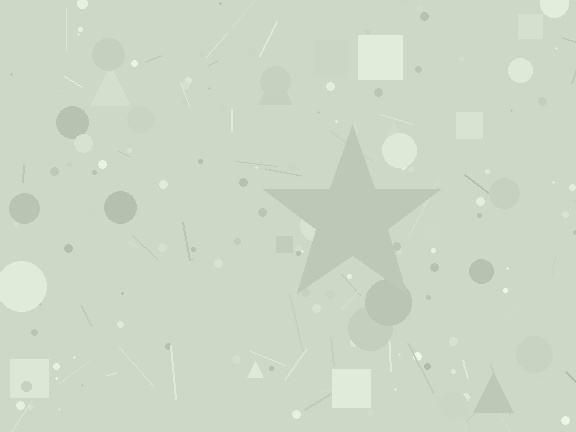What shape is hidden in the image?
A star is hidden in the image.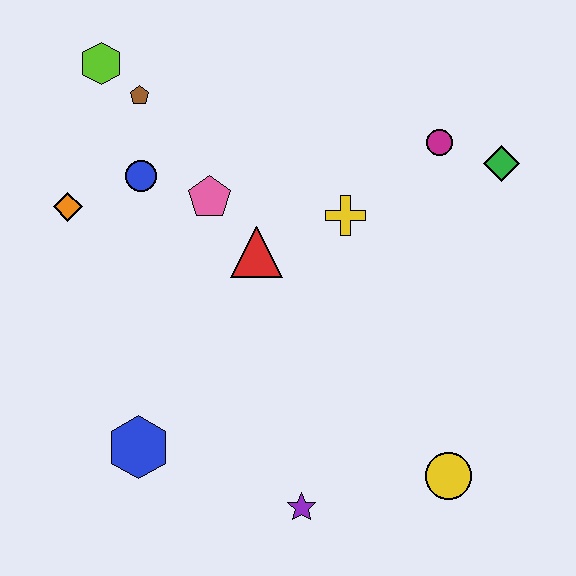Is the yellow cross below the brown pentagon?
Yes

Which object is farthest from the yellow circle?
The lime hexagon is farthest from the yellow circle.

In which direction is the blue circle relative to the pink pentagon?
The blue circle is to the left of the pink pentagon.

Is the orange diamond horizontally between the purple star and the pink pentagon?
No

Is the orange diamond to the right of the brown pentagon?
No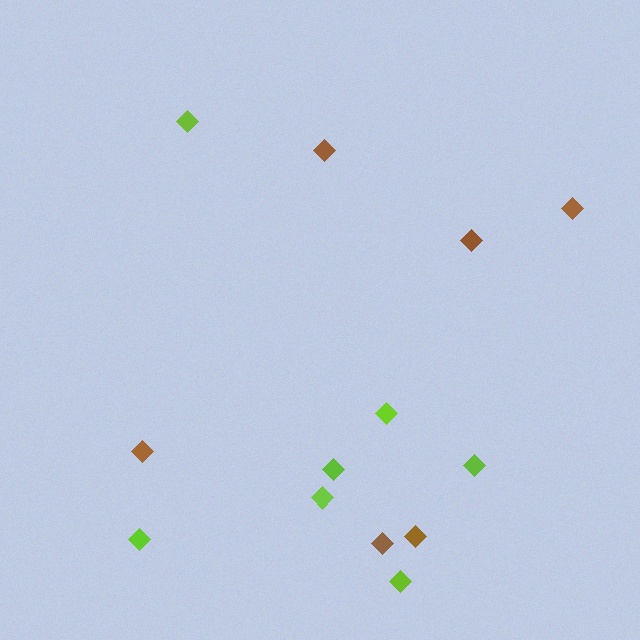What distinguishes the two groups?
There are 2 groups: one group of lime diamonds (7) and one group of brown diamonds (6).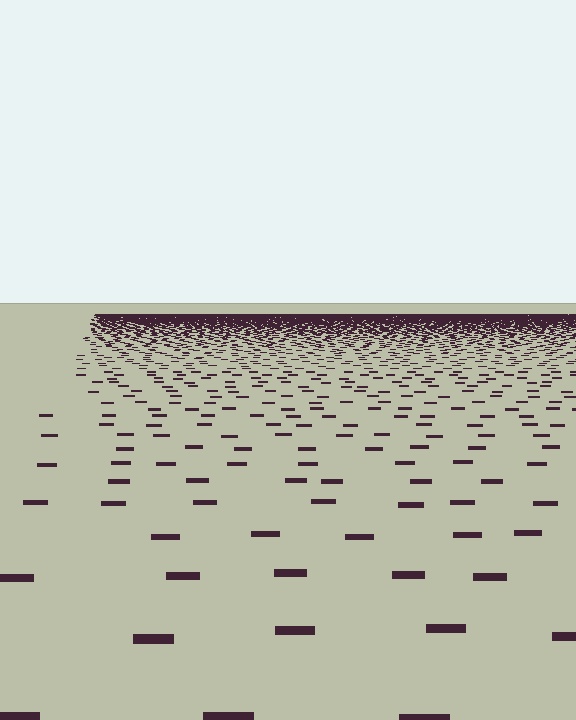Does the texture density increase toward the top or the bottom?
Density increases toward the top.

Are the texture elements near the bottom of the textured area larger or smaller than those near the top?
Larger. Near the bottom, elements are closer to the viewer and appear at a bigger on-screen size.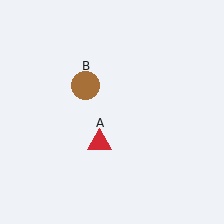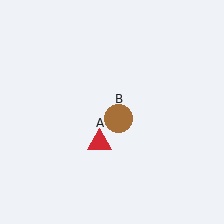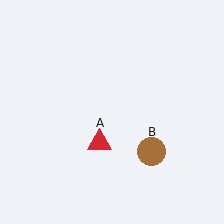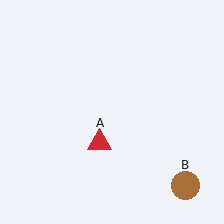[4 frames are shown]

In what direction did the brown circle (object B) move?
The brown circle (object B) moved down and to the right.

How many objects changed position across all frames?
1 object changed position: brown circle (object B).